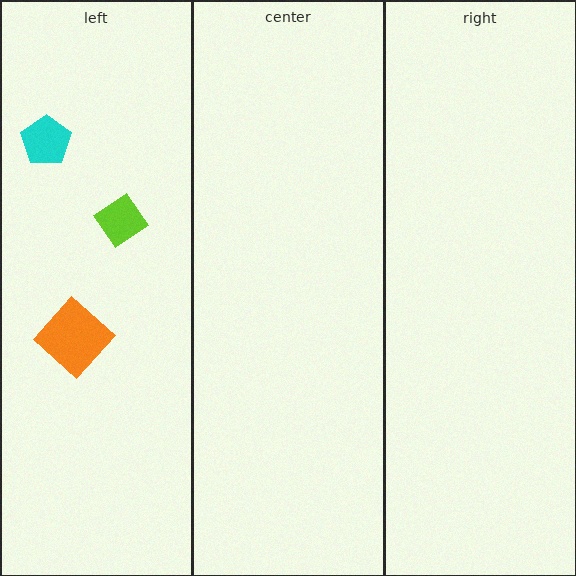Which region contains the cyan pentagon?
The left region.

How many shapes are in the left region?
3.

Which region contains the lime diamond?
The left region.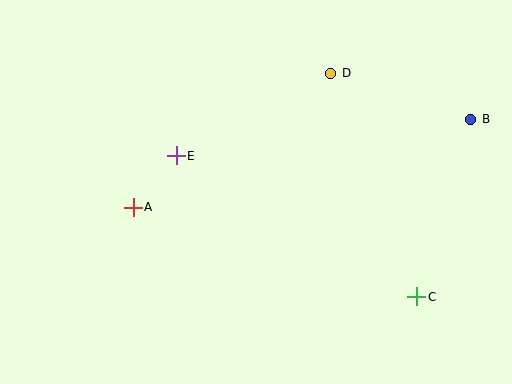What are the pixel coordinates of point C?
Point C is at (417, 297).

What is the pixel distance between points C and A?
The distance between C and A is 298 pixels.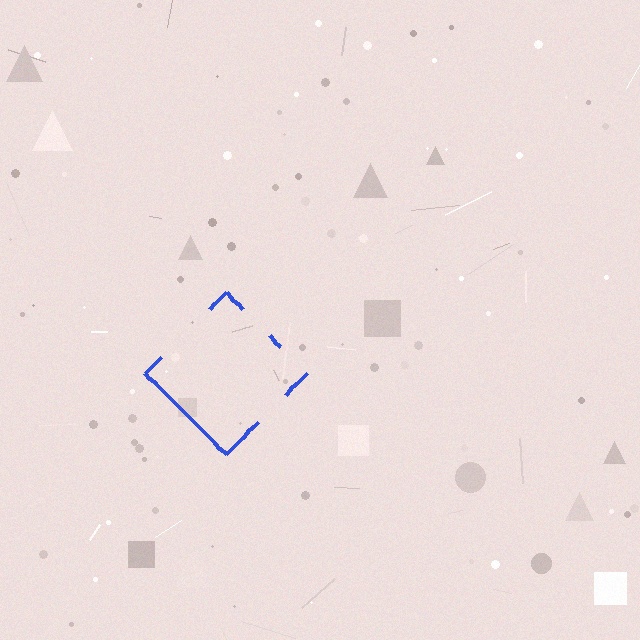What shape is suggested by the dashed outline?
The dashed outline suggests a diamond.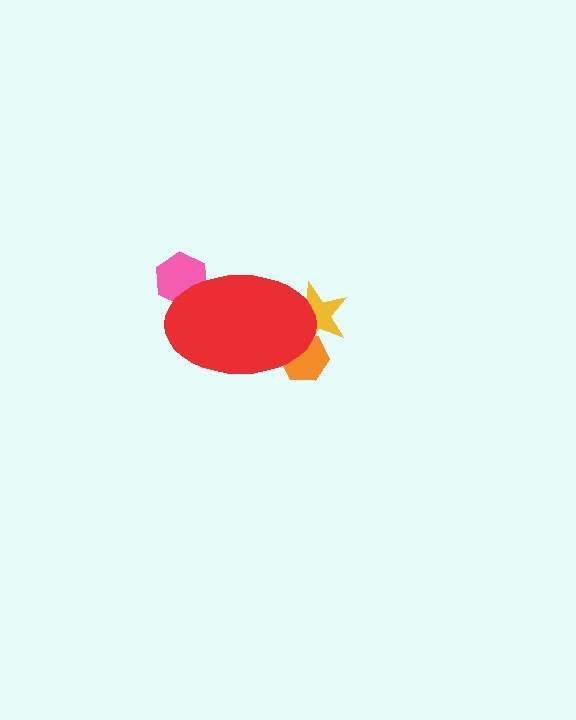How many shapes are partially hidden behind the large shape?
4 shapes are partially hidden.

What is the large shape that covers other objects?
A red ellipse.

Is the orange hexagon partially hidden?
Yes, the orange hexagon is partially hidden behind the red ellipse.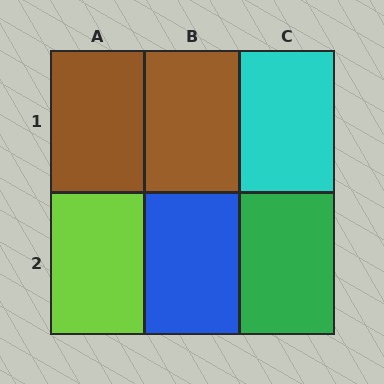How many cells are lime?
1 cell is lime.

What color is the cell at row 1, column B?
Brown.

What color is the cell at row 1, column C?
Cyan.